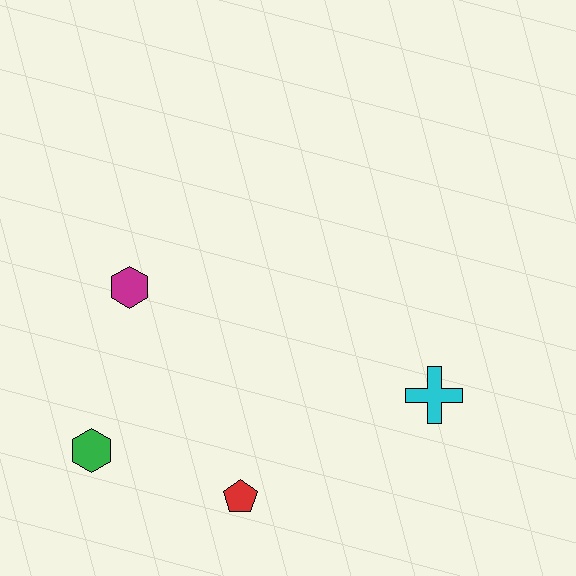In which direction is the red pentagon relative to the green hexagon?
The red pentagon is to the right of the green hexagon.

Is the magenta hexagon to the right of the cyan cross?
No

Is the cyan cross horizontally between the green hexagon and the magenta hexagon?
No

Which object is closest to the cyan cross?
The red pentagon is closest to the cyan cross.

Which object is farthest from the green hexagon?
The cyan cross is farthest from the green hexagon.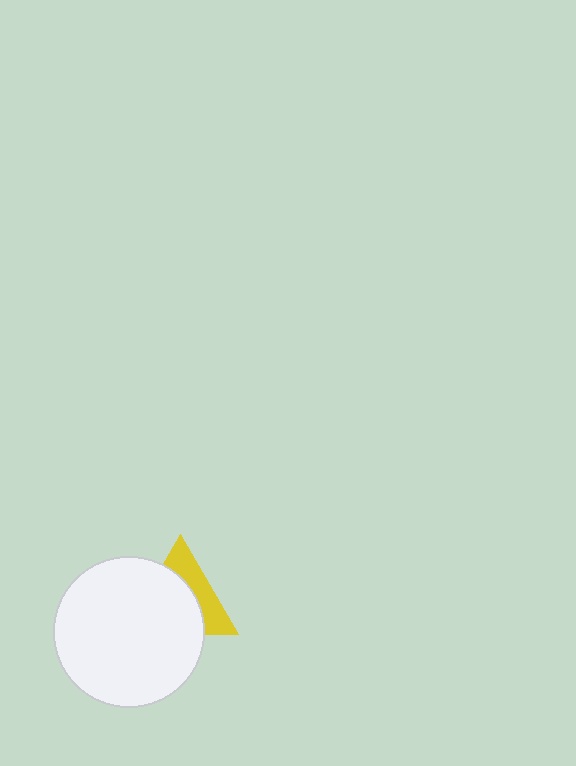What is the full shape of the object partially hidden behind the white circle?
The partially hidden object is a yellow triangle.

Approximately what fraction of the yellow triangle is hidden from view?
Roughly 61% of the yellow triangle is hidden behind the white circle.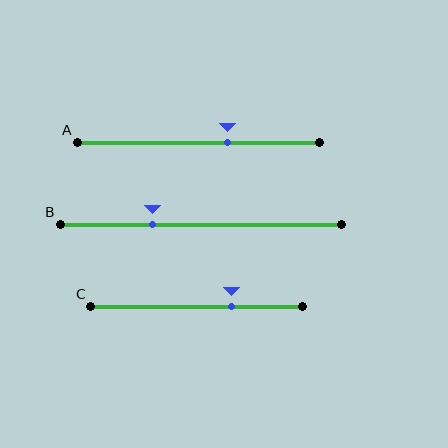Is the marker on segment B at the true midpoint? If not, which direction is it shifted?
No, the marker on segment B is shifted to the left by about 17% of the segment length.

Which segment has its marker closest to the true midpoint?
Segment A has its marker closest to the true midpoint.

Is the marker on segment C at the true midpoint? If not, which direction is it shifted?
No, the marker on segment C is shifted to the right by about 16% of the segment length.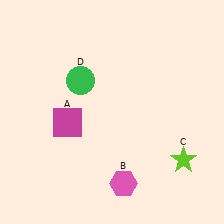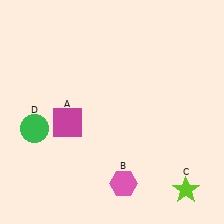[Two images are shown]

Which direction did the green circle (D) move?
The green circle (D) moved down.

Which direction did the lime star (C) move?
The lime star (C) moved down.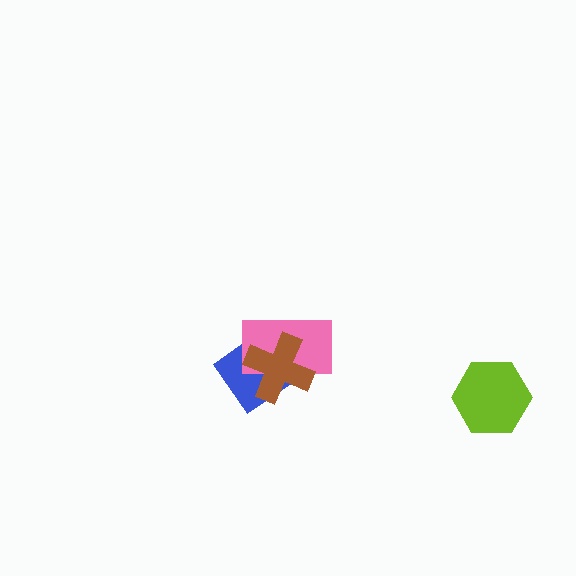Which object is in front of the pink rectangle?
The brown cross is in front of the pink rectangle.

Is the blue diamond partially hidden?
Yes, it is partially covered by another shape.